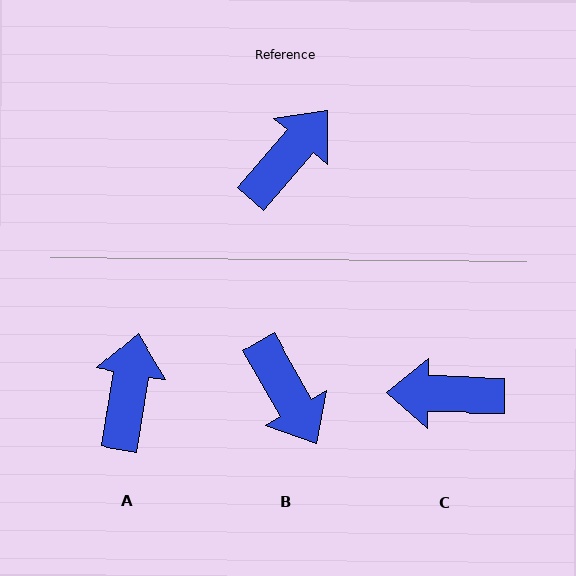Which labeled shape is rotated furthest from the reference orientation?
C, about 130 degrees away.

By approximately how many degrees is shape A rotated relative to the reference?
Approximately 32 degrees counter-clockwise.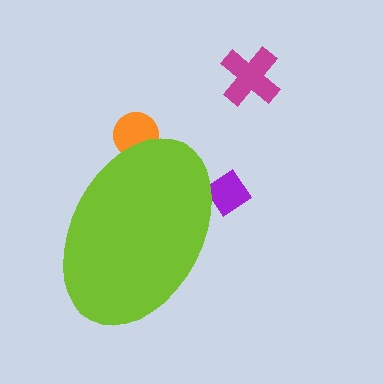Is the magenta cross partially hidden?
No, the magenta cross is fully visible.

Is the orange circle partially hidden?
Yes, the orange circle is partially hidden behind the lime ellipse.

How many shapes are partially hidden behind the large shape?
2 shapes are partially hidden.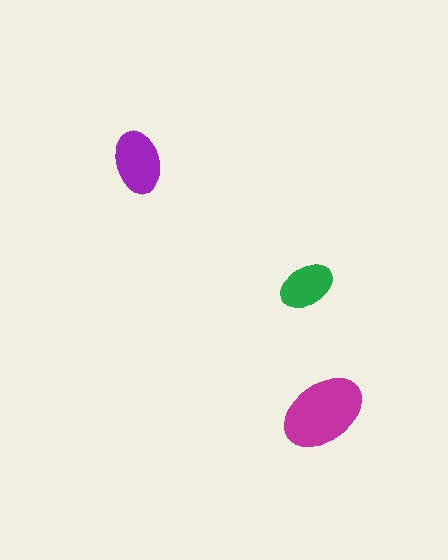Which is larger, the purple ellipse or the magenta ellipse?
The magenta one.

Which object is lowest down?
The magenta ellipse is bottommost.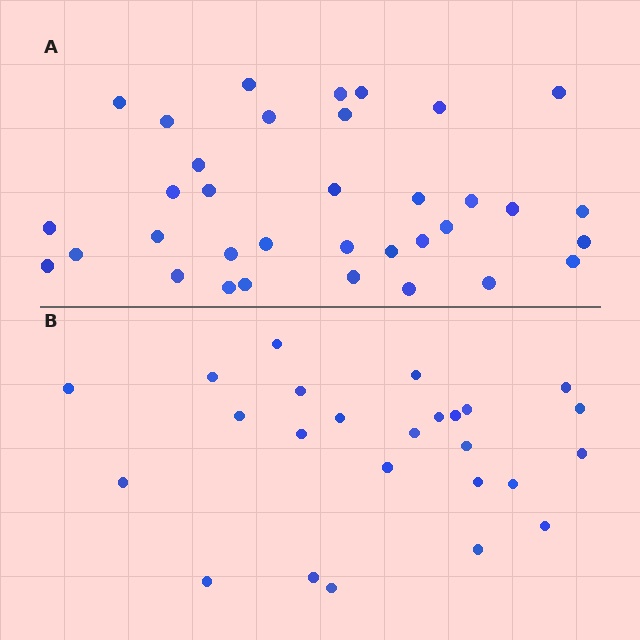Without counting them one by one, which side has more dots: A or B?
Region A (the top region) has more dots.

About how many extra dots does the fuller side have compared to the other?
Region A has roughly 10 or so more dots than region B.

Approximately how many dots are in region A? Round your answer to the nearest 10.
About 40 dots. (The exact count is 35, which rounds to 40.)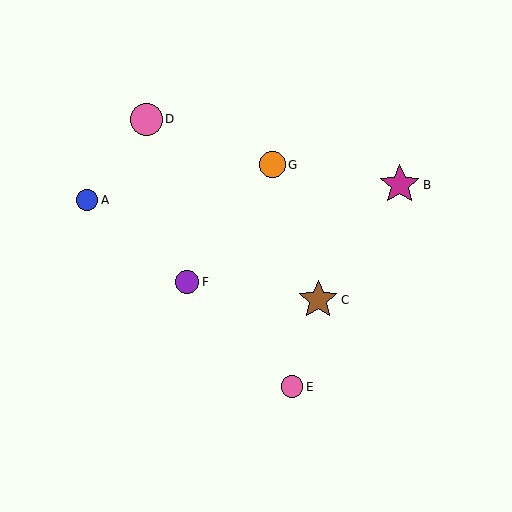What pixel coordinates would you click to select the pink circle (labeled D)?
Click at (147, 119) to select the pink circle D.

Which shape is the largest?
The magenta star (labeled B) is the largest.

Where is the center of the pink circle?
The center of the pink circle is at (292, 387).